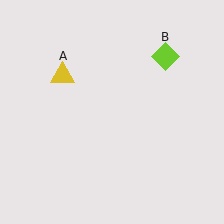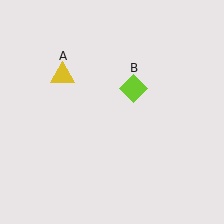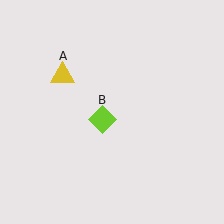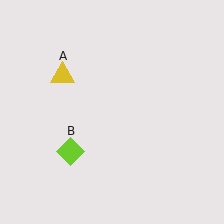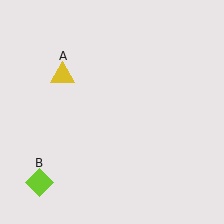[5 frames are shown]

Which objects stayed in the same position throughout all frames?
Yellow triangle (object A) remained stationary.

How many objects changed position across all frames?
1 object changed position: lime diamond (object B).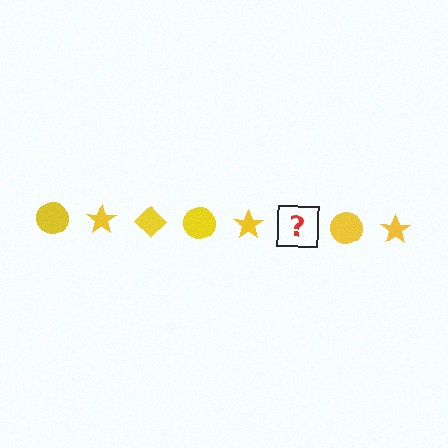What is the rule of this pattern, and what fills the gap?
The rule is that the pattern cycles through circle, star, diamond shapes in yellow. The gap should be filled with a yellow diamond.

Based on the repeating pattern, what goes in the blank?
The blank should be a yellow diamond.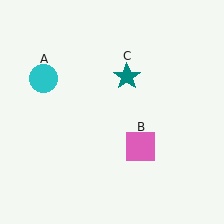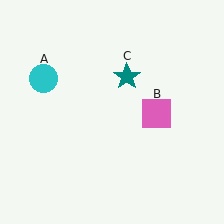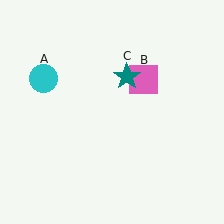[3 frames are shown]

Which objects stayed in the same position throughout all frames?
Cyan circle (object A) and teal star (object C) remained stationary.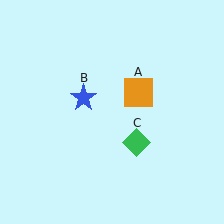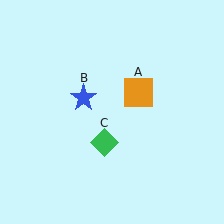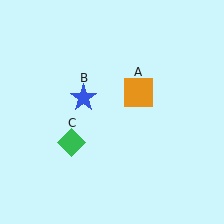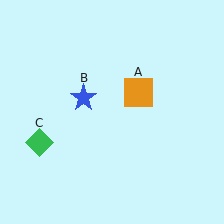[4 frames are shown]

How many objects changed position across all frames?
1 object changed position: green diamond (object C).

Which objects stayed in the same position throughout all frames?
Orange square (object A) and blue star (object B) remained stationary.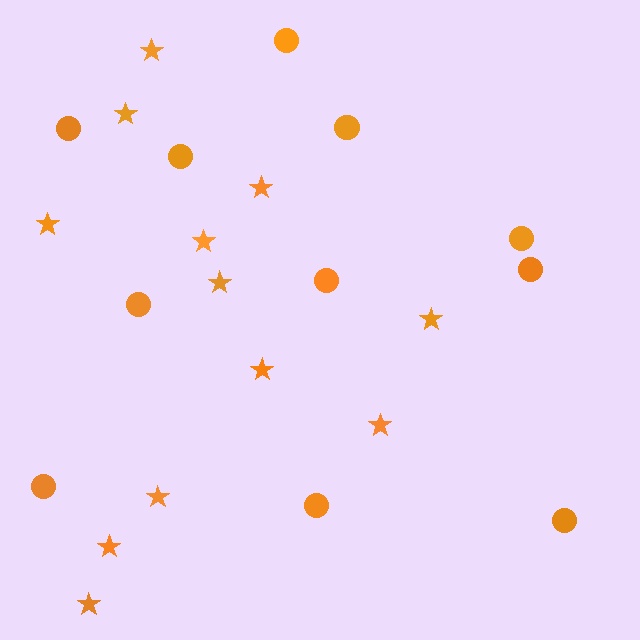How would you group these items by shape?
There are 2 groups: one group of stars (12) and one group of circles (11).